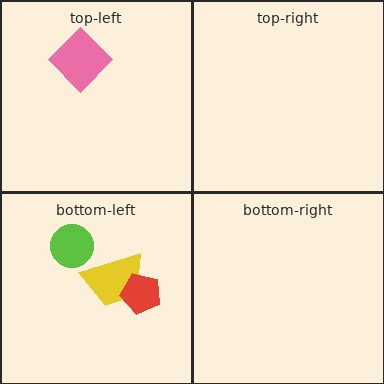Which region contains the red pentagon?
The bottom-left region.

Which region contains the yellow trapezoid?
The bottom-left region.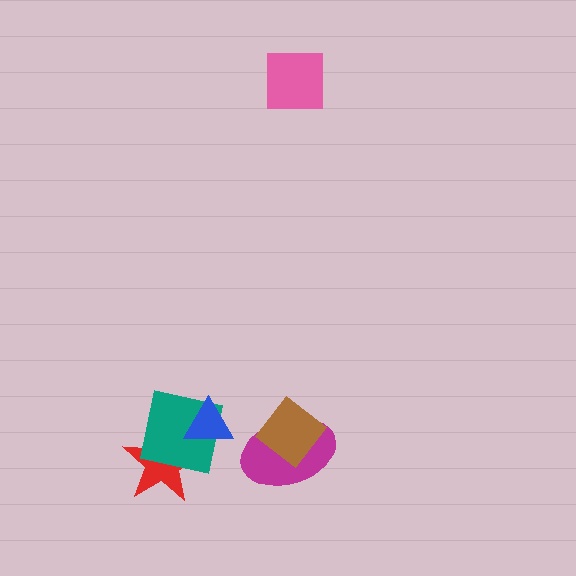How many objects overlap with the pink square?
0 objects overlap with the pink square.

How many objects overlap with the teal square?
2 objects overlap with the teal square.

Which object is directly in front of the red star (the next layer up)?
The teal square is directly in front of the red star.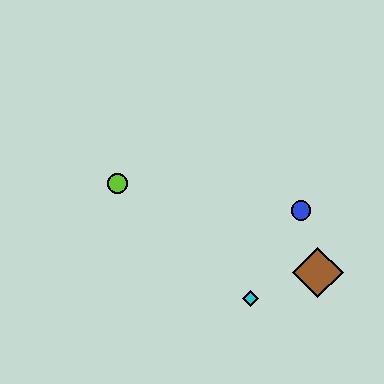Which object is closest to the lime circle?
The cyan diamond is closest to the lime circle.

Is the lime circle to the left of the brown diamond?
Yes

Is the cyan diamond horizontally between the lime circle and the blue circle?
Yes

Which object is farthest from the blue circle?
The lime circle is farthest from the blue circle.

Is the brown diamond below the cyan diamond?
No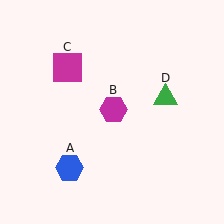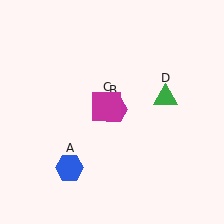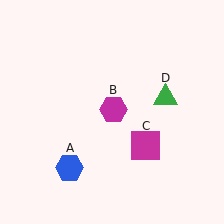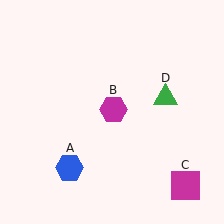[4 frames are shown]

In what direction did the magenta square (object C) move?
The magenta square (object C) moved down and to the right.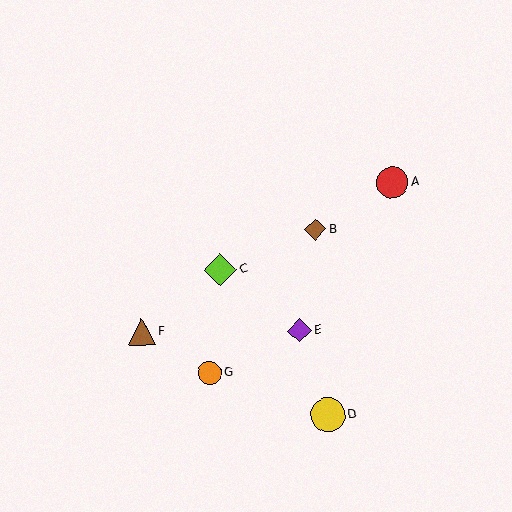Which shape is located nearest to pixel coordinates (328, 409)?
The yellow circle (labeled D) at (328, 415) is nearest to that location.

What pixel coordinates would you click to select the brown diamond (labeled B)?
Click at (315, 230) to select the brown diamond B.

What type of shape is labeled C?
Shape C is a lime diamond.